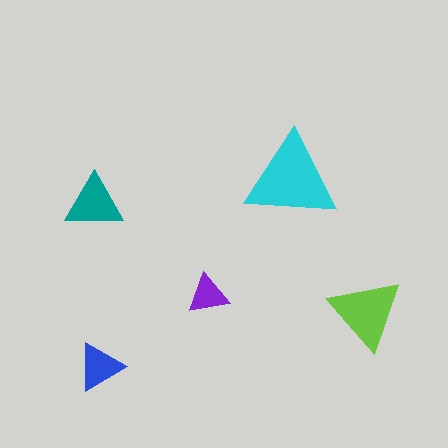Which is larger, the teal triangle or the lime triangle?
The lime one.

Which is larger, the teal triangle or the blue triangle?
The teal one.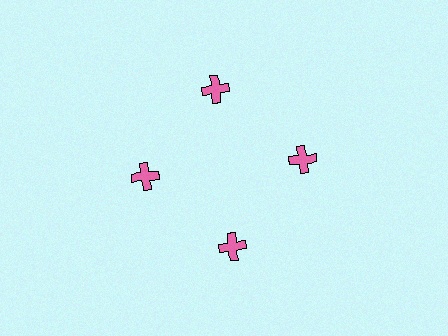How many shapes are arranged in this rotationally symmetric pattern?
There are 4 shapes, arranged in 4 groups of 1.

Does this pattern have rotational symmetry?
Yes, this pattern has 4-fold rotational symmetry. It looks the same after rotating 90 degrees around the center.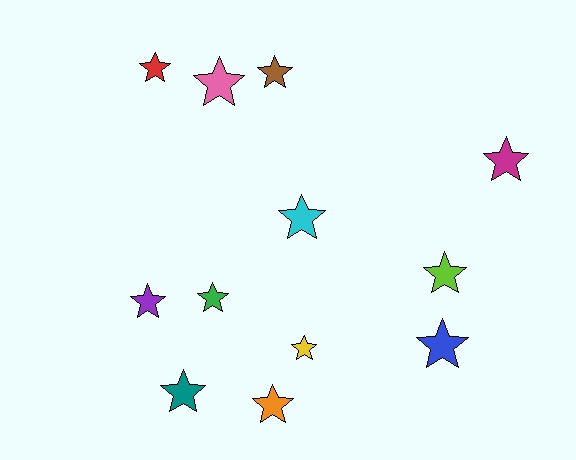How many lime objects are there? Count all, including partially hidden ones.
There is 1 lime object.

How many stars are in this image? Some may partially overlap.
There are 12 stars.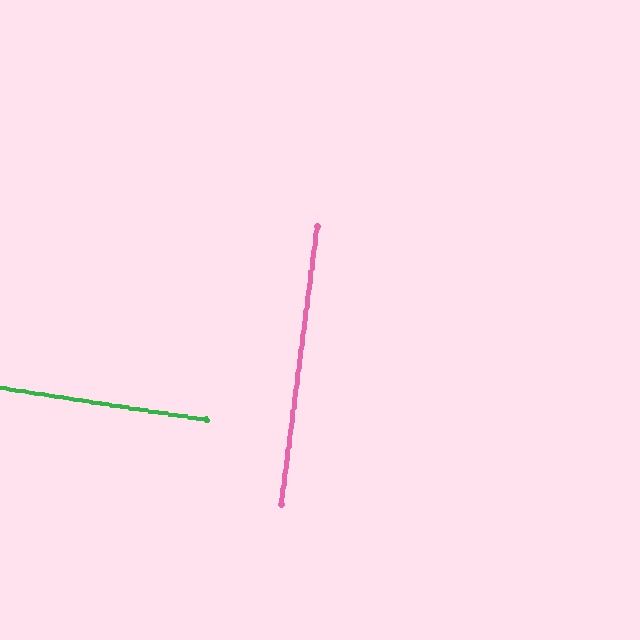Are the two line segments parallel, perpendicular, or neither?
Perpendicular — they meet at approximately 89°.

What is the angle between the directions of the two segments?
Approximately 89 degrees.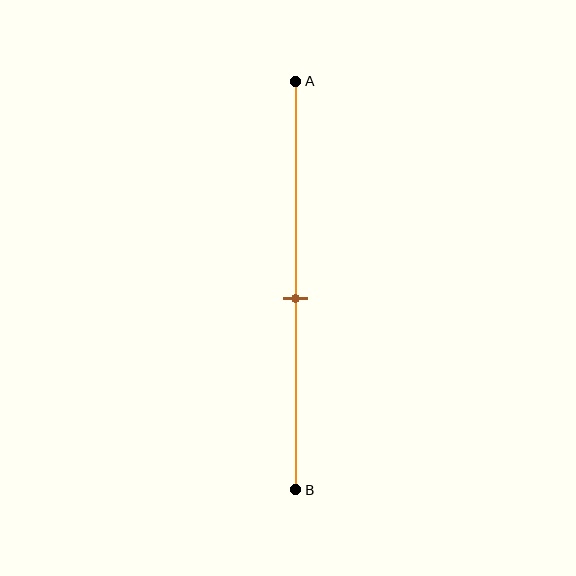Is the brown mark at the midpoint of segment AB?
No, the mark is at about 55% from A, not at the 50% midpoint.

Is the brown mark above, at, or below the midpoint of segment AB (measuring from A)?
The brown mark is below the midpoint of segment AB.